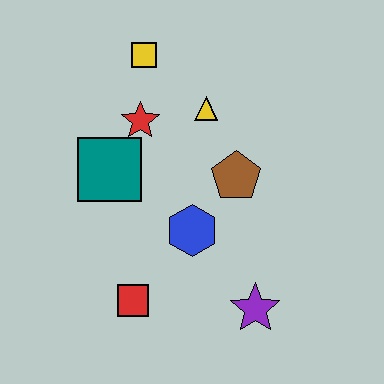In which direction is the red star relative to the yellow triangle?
The red star is to the left of the yellow triangle.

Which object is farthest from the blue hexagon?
The yellow square is farthest from the blue hexagon.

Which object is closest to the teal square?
The red star is closest to the teal square.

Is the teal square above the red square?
Yes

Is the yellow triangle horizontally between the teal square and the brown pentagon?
Yes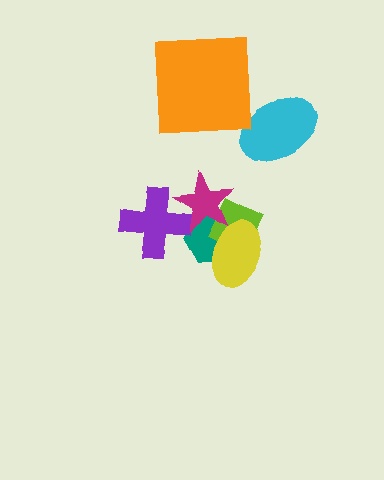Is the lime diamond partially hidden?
Yes, it is partially covered by another shape.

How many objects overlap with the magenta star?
4 objects overlap with the magenta star.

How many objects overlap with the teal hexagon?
3 objects overlap with the teal hexagon.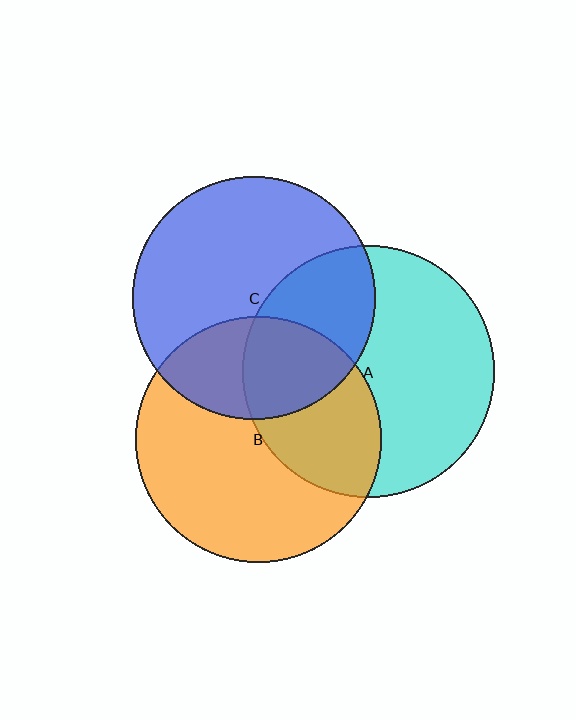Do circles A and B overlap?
Yes.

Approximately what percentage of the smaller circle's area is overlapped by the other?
Approximately 40%.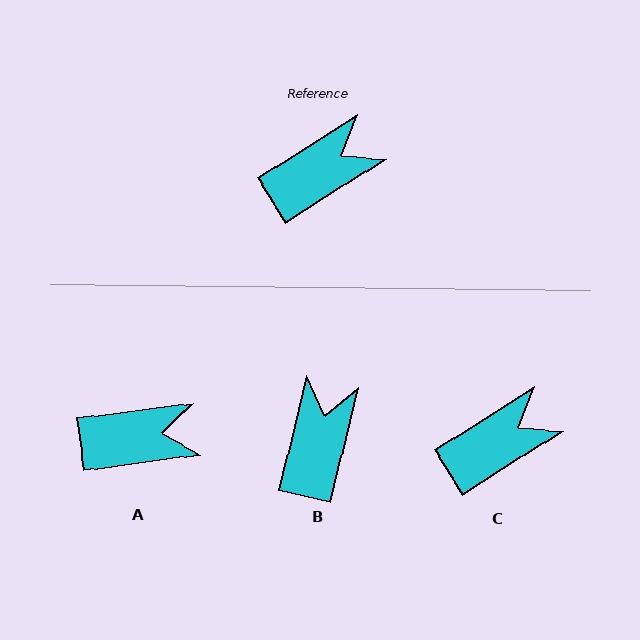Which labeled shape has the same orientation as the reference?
C.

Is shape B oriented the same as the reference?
No, it is off by about 44 degrees.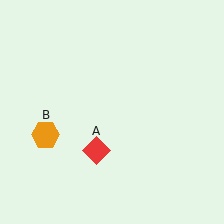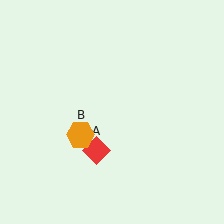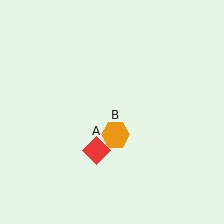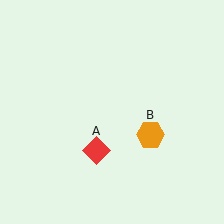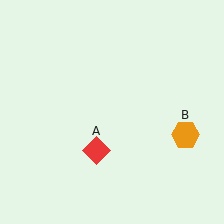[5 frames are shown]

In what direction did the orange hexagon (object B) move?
The orange hexagon (object B) moved right.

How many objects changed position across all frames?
1 object changed position: orange hexagon (object B).